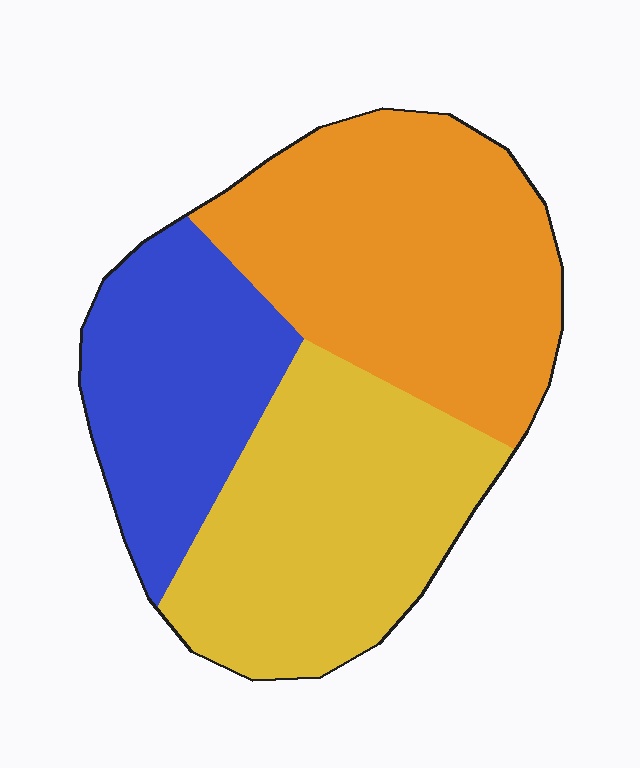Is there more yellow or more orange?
Orange.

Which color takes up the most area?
Orange, at roughly 40%.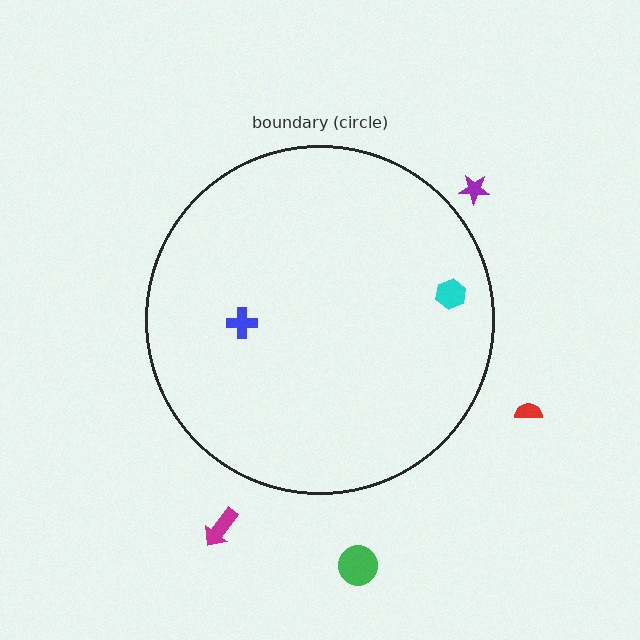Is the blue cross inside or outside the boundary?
Inside.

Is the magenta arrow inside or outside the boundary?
Outside.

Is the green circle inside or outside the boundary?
Outside.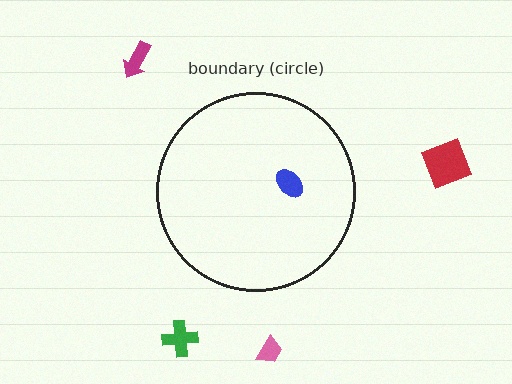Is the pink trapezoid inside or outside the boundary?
Outside.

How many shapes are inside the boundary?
1 inside, 4 outside.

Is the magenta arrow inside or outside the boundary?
Outside.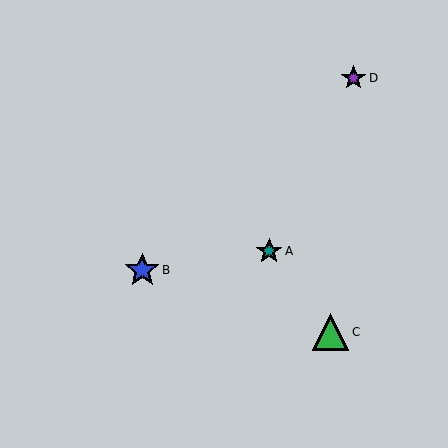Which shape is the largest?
The green triangle (labeled C) is the largest.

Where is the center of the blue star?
The center of the blue star is at (142, 270).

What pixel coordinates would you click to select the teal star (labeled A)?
Click at (269, 251) to select the teal star A.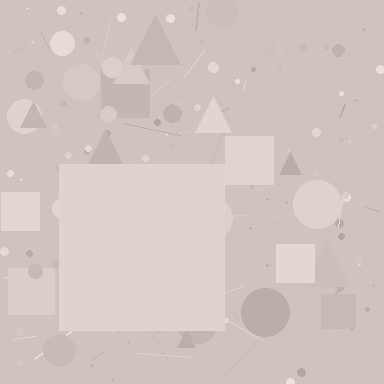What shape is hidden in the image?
A square is hidden in the image.